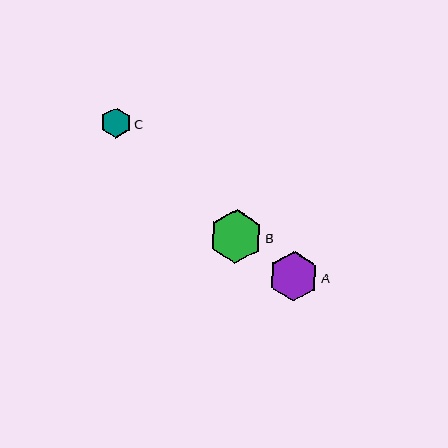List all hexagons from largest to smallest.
From largest to smallest: B, A, C.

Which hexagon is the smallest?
Hexagon C is the smallest with a size of approximately 30 pixels.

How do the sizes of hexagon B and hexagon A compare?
Hexagon B and hexagon A are approximately the same size.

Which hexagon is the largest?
Hexagon B is the largest with a size of approximately 54 pixels.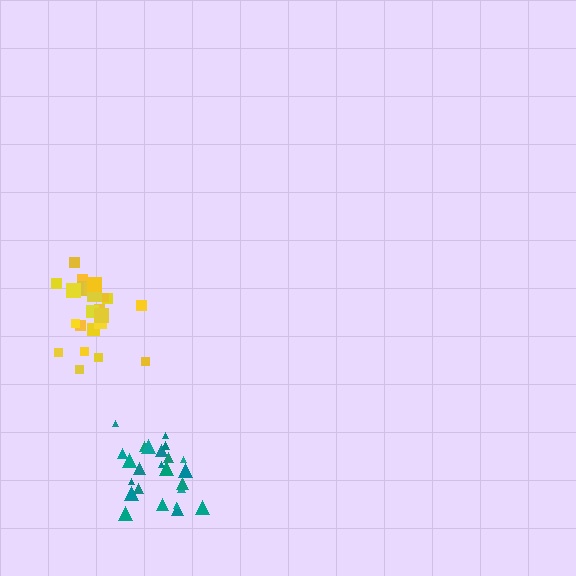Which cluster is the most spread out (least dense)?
Yellow.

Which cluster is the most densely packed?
Teal.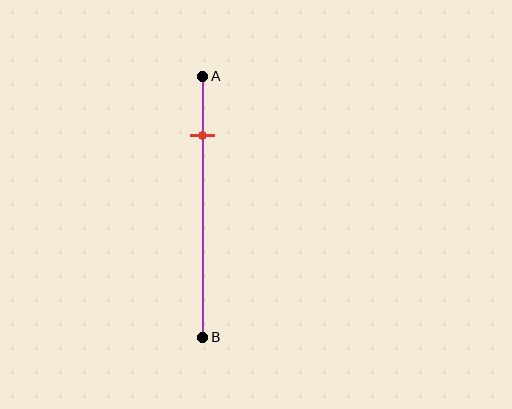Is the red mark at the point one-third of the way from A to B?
No, the mark is at about 25% from A, not at the 33% one-third point.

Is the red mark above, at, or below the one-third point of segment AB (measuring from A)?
The red mark is above the one-third point of segment AB.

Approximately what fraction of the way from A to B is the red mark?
The red mark is approximately 25% of the way from A to B.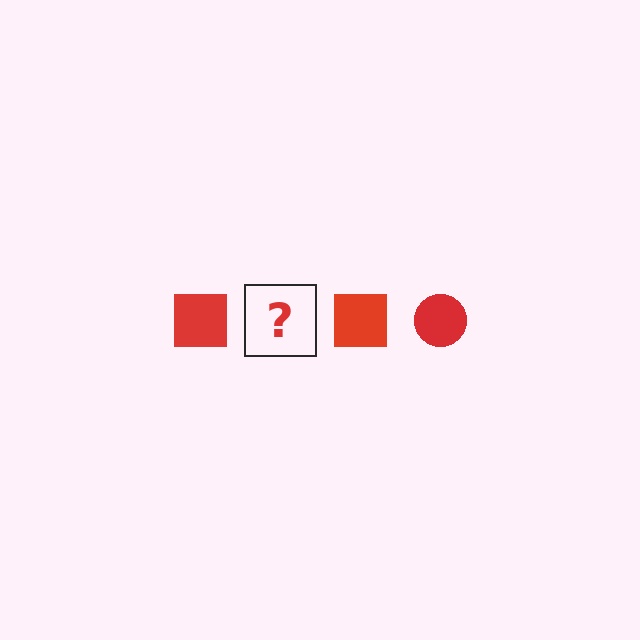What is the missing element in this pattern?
The missing element is a red circle.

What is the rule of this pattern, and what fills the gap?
The rule is that the pattern cycles through square, circle shapes in red. The gap should be filled with a red circle.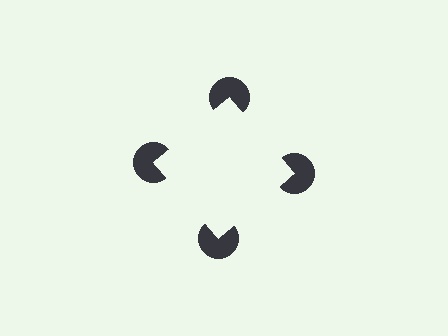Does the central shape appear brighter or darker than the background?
It typically appears slightly brighter than the background, even though no actual brightness change is drawn.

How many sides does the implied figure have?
4 sides.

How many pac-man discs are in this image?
There are 4 — one at each vertex of the illusory square.